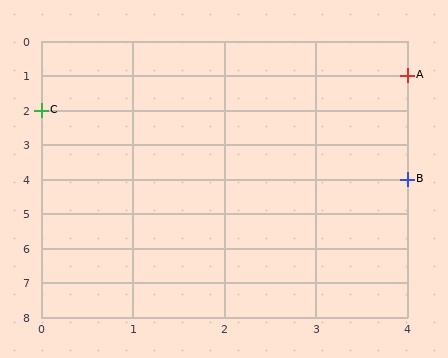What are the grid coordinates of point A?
Point A is at grid coordinates (4, 1).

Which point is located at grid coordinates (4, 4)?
Point B is at (4, 4).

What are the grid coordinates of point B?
Point B is at grid coordinates (4, 4).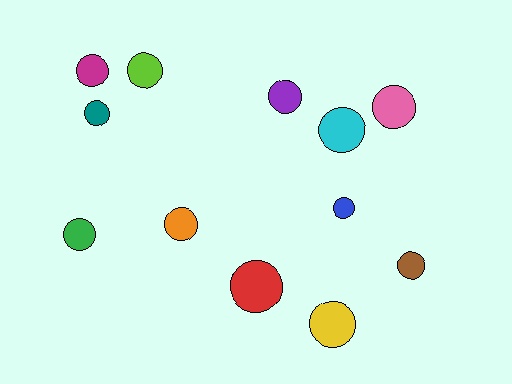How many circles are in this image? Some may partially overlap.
There are 12 circles.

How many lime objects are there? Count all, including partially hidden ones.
There is 1 lime object.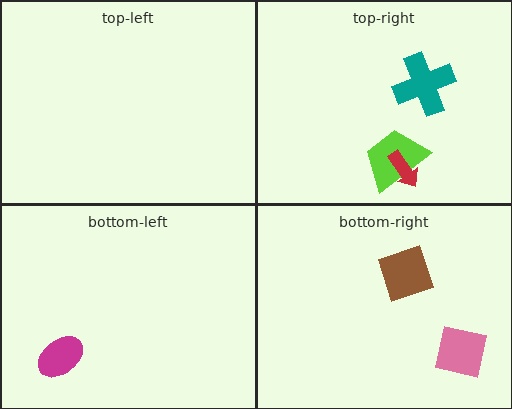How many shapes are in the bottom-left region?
1.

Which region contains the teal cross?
The top-right region.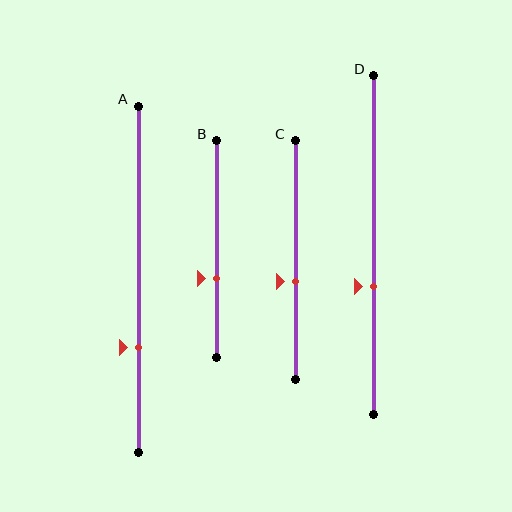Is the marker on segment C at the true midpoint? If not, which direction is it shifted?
No, the marker on segment C is shifted downward by about 9% of the segment length.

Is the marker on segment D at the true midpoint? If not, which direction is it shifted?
No, the marker on segment D is shifted downward by about 12% of the segment length.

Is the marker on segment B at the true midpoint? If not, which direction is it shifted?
No, the marker on segment B is shifted downward by about 14% of the segment length.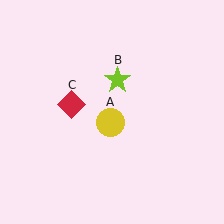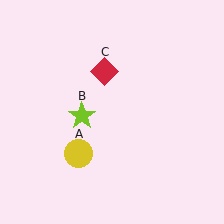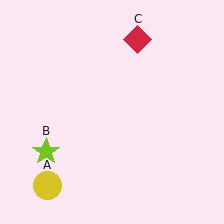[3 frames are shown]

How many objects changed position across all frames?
3 objects changed position: yellow circle (object A), lime star (object B), red diamond (object C).